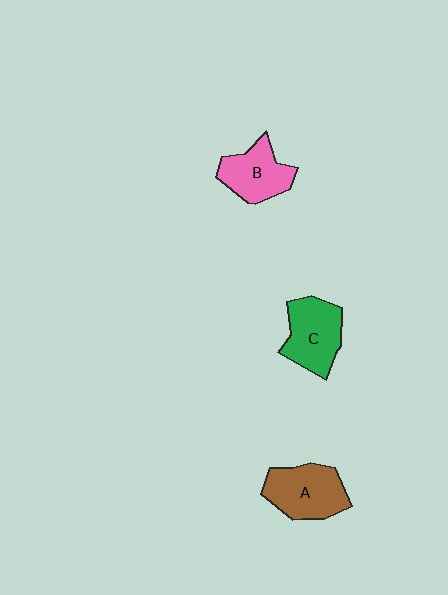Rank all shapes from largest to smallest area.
From largest to smallest: A (brown), C (green), B (pink).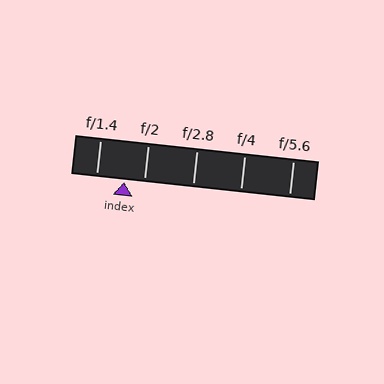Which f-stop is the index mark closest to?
The index mark is closest to f/2.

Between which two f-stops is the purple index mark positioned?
The index mark is between f/1.4 and f/2.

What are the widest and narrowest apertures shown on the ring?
The widest aperture shown is f/1.4 and the narrowest is f/5.6.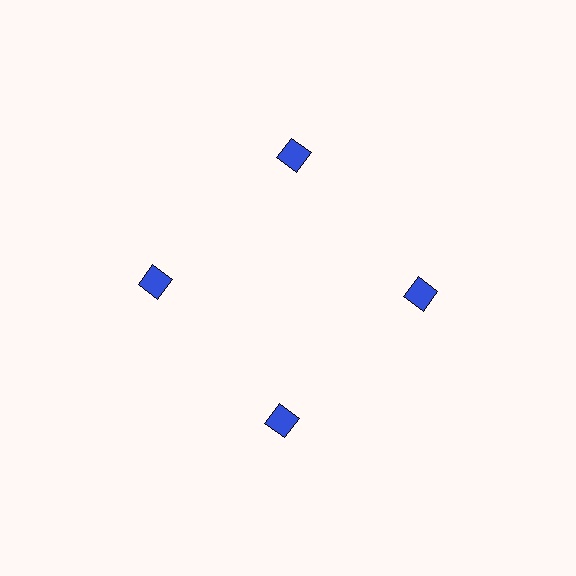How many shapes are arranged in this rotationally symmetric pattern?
There are 4 shapes, arranged in 4 groups of 1.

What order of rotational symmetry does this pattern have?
This pattern has 4-fold rotational symmetry.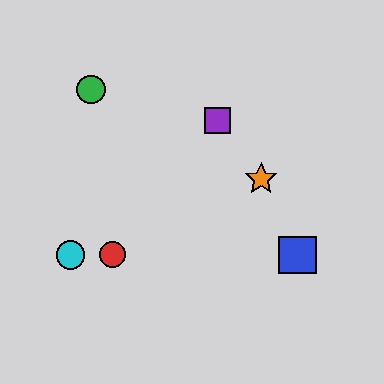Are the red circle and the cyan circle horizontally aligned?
Yes, both are at y≈255.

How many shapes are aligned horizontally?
4 shapes (the red circle, the blue square, the yellow star, the cyan circle) are aligned horizontally.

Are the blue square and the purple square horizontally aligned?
No, the blue square is at y≈255 and the purple square is at y≈120.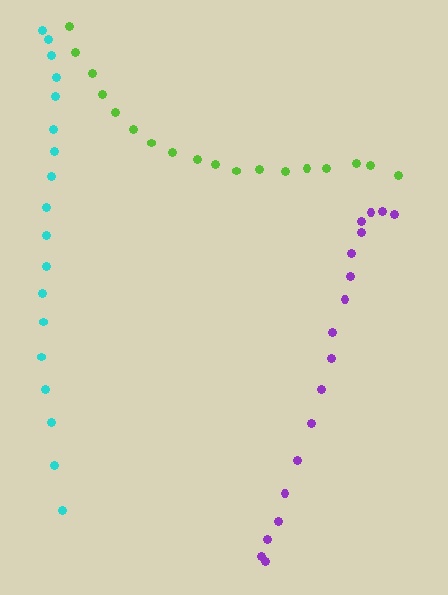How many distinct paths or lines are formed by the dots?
There are 3 distinct paths.